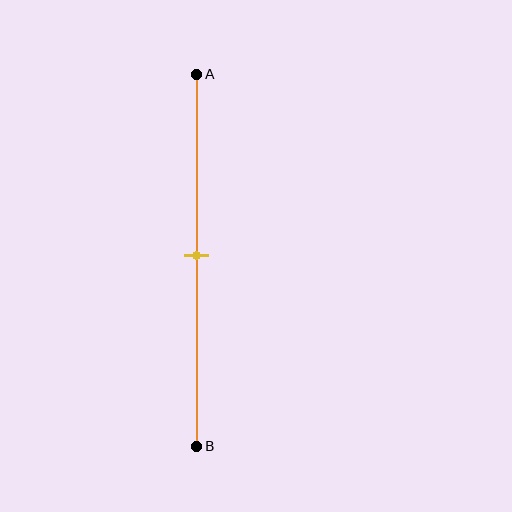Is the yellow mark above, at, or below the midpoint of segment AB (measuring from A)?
The yellow mark is approximately at the midpoint of segment AB.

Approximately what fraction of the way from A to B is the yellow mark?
The yellow mark is approximately 50% of the way from A to B.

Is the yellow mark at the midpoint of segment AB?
Yes, the mark is approximately at the midpoint.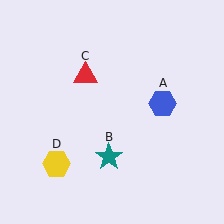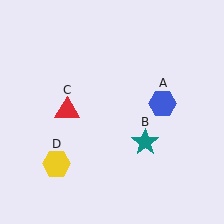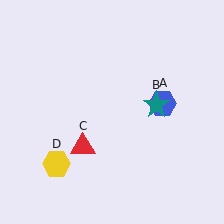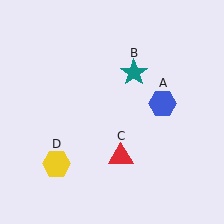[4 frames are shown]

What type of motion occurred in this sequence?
The teal star (object B), red triangle (object C) rotated counterclockwise around the center of the scene.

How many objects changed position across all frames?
2 objects changed position: teal star (object B), red triangle (object C).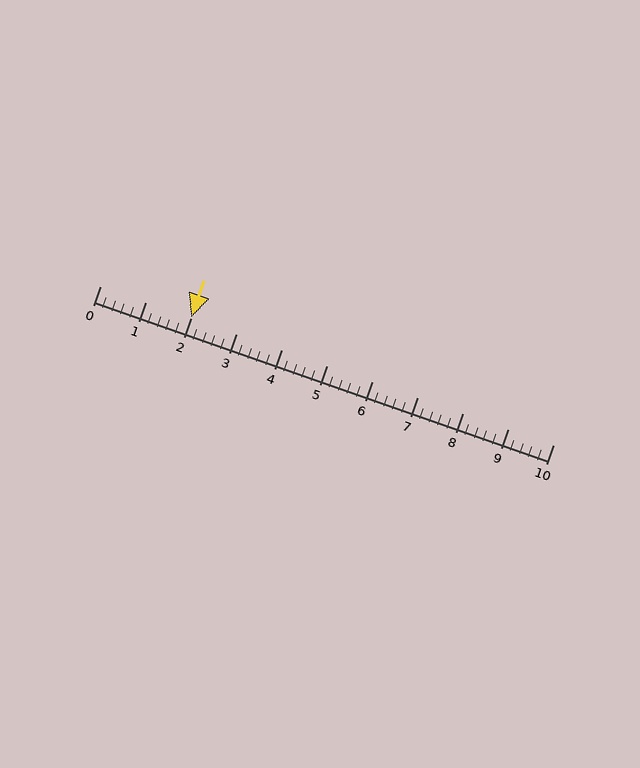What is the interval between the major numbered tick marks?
The major tick marks are spaced 1 units apart.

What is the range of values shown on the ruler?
The ruler shows values from 0 to 10.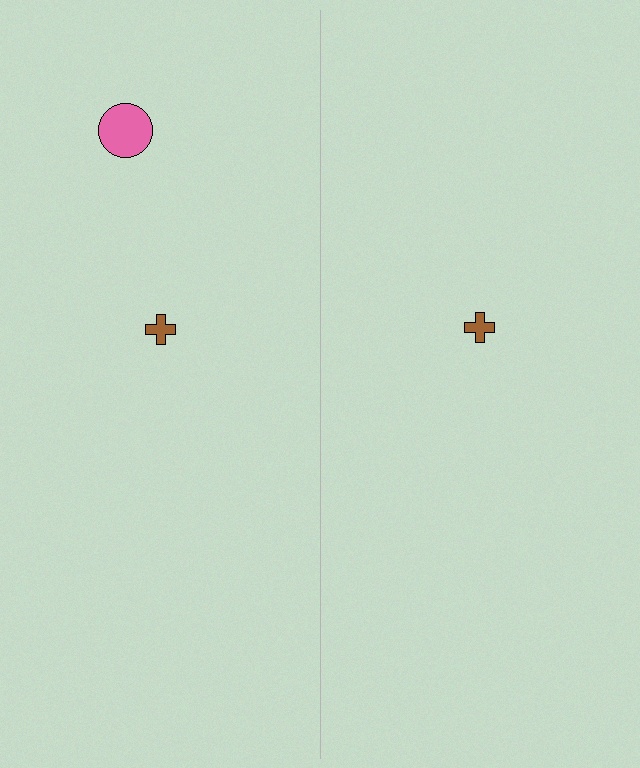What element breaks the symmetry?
A pink circle is missing from the right side.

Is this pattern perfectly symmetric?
No, the pattern is not perfectly symmetric. A pink circle is missing from the right side.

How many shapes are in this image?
There are 3 shapes in this image.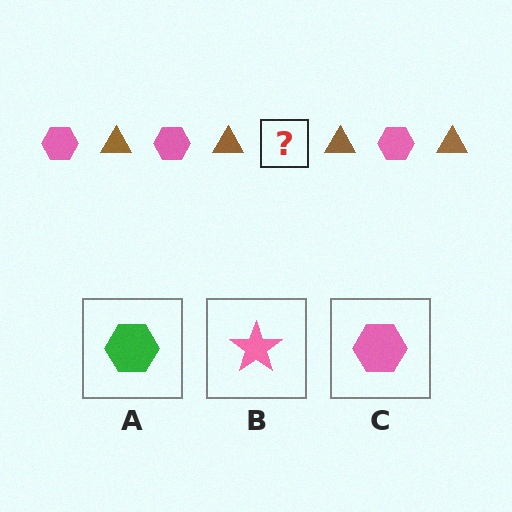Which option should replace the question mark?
Option C.